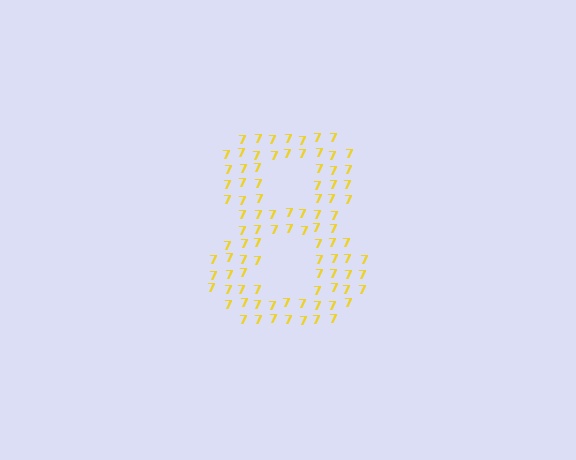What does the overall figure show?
The overall figure shows the digit 8.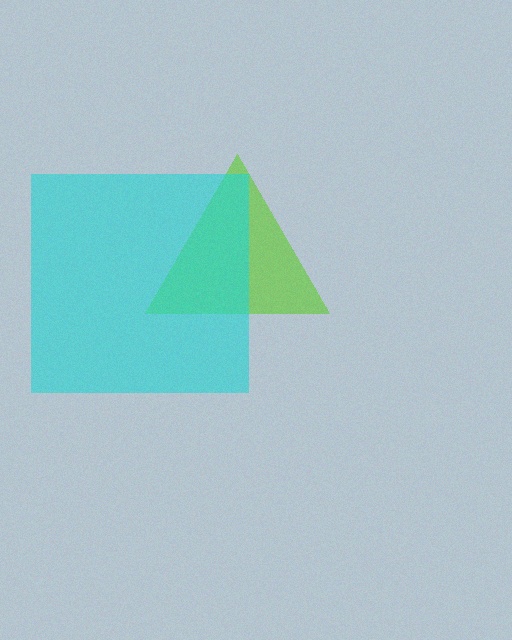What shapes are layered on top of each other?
The layered shapes are: a lime triangle, a cyan square.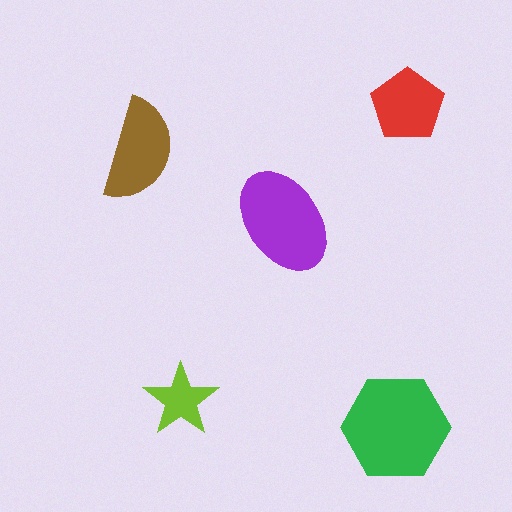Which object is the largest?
The green hexagon.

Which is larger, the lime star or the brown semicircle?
The brown semicircle.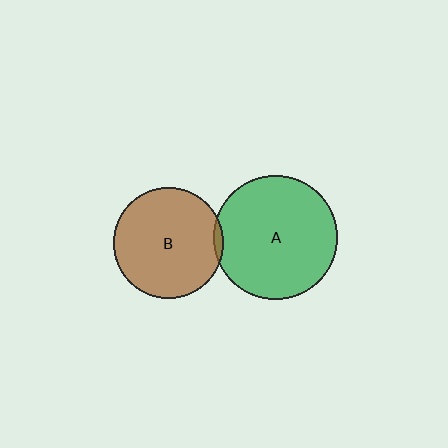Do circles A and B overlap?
Yes.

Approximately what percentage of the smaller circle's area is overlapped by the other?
Approximately 5%.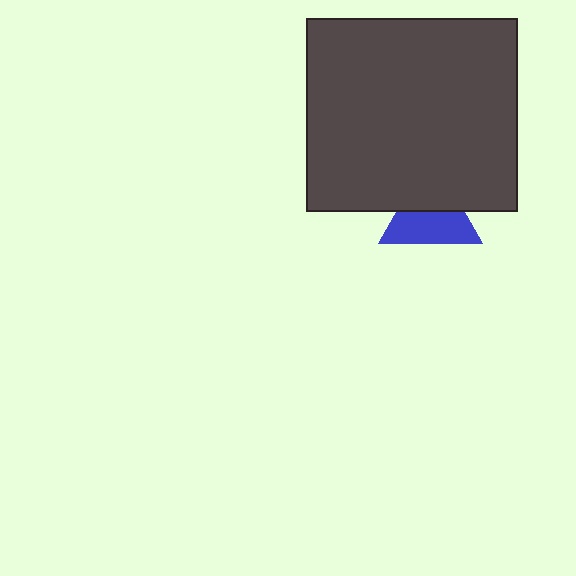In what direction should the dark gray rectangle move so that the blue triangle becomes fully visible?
The dark gray rectangle should move up. That is the shortest direction to clear the overlap and leave the blue triangle fully visible.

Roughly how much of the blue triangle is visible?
About half of it is visible (roughly 58%).